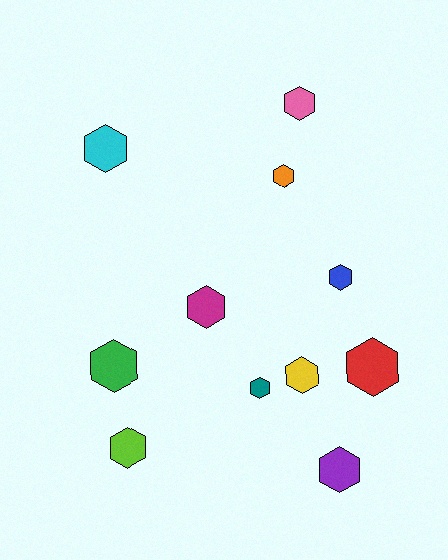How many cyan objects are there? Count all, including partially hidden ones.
There is 1 cyan object.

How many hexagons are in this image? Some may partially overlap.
There are 11 hexagons.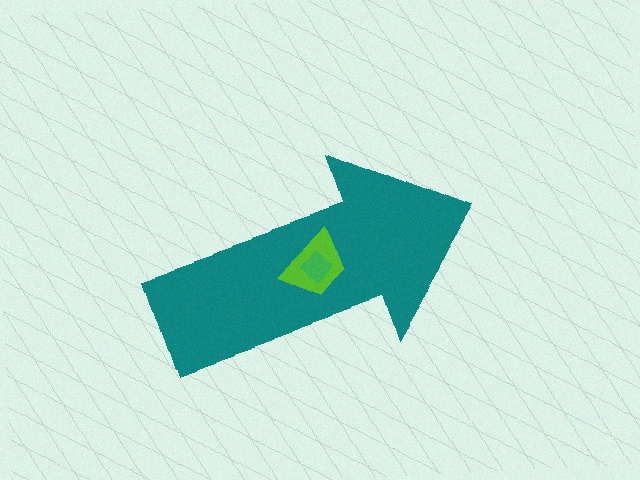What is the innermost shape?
The green diamond.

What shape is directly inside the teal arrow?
The lime trapezoid.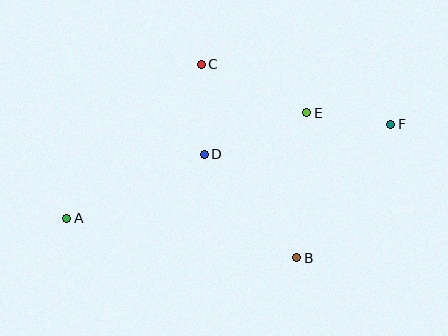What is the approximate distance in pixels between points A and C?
The distance between A and C is approximately 204 pixels.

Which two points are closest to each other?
Points E and F are closest to each other.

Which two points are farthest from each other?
Points A and F are farthest from each other.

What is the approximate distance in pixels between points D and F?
The distance between D and F is approximately 189 pixels.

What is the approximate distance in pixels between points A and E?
The distance between A and E is approximately 262 pixels.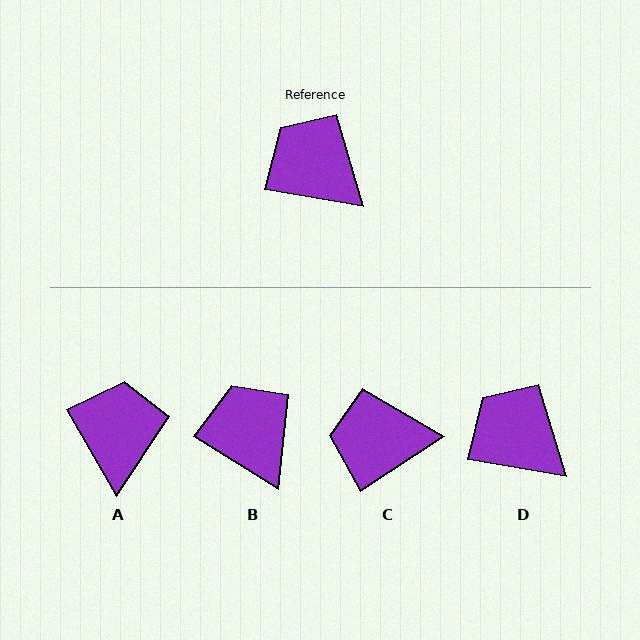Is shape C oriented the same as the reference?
No, it is off by about 43 degrees.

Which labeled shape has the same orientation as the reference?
D.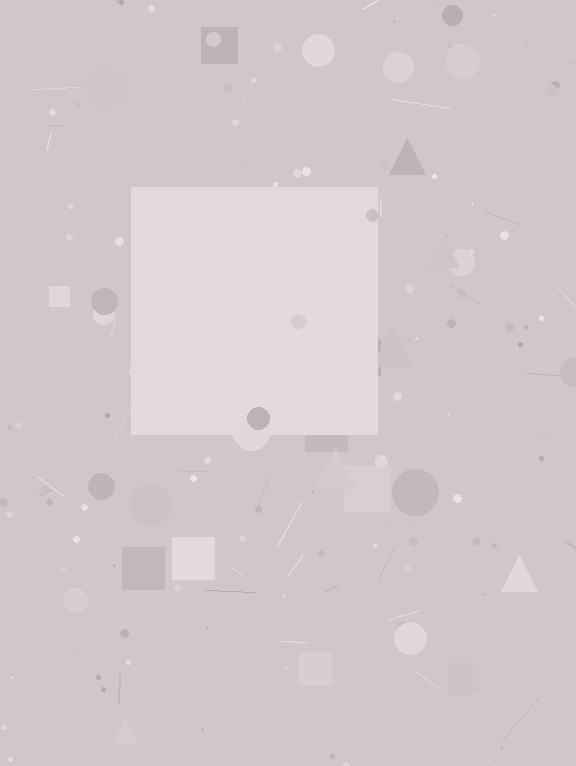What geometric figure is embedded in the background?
A square is embedded in the background.